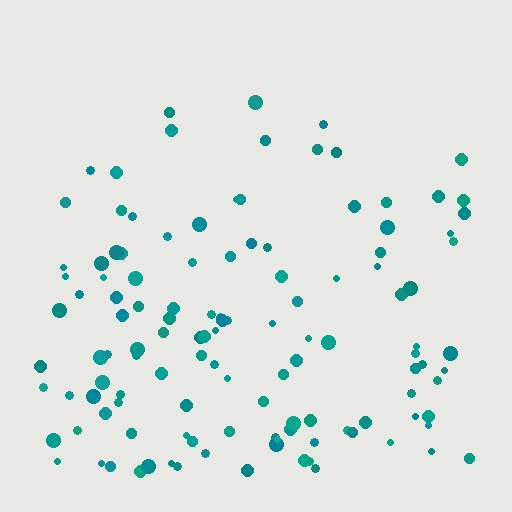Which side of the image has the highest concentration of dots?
The bottom.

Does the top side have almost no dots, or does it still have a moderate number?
Still a moderate number, just noticeably fewer than the bottom.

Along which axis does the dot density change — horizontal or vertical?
Vertical.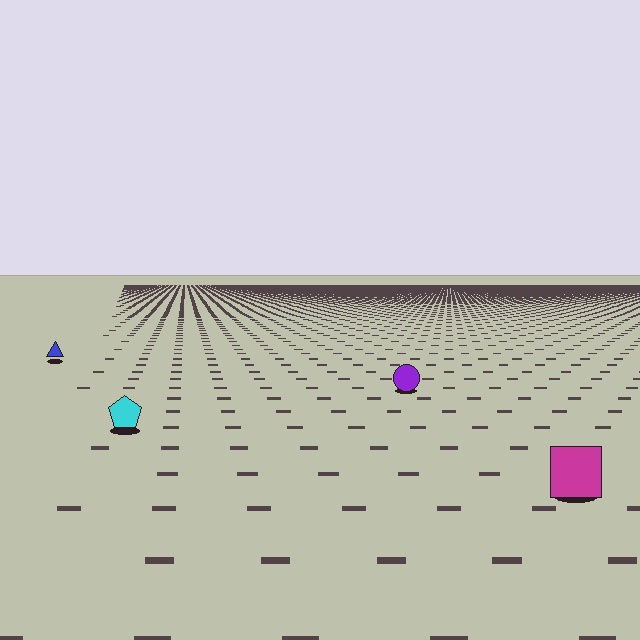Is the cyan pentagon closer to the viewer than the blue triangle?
Yes. The cyan pentagon is closer — you can tell from the texture gradient: the ground texture is coarser near it.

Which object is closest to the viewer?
The magenta square is closest. The texture marks near it are larger and more spread out.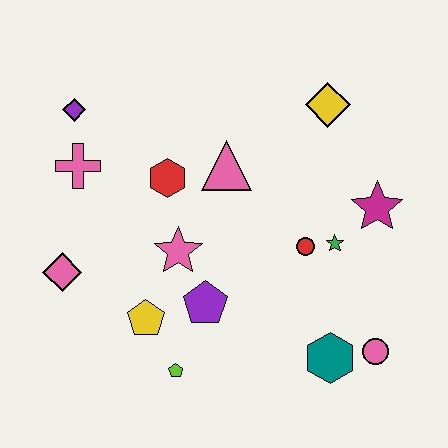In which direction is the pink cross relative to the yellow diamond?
The pink cross is to the left of the yellow diamond.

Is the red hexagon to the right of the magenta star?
No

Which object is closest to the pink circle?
The teal hexagon is closest to the pink circle.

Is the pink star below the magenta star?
Yes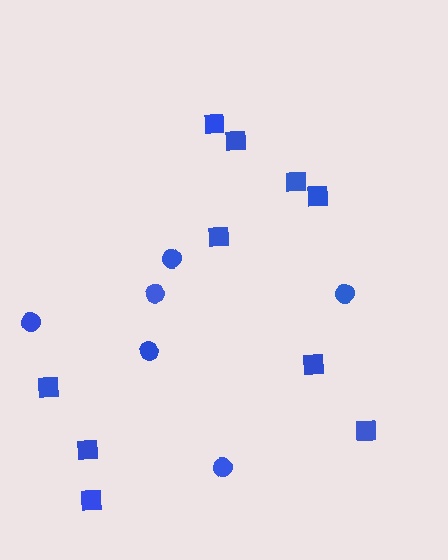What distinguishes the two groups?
There are 2 groups: one group of squares (10) and one group of circles (6).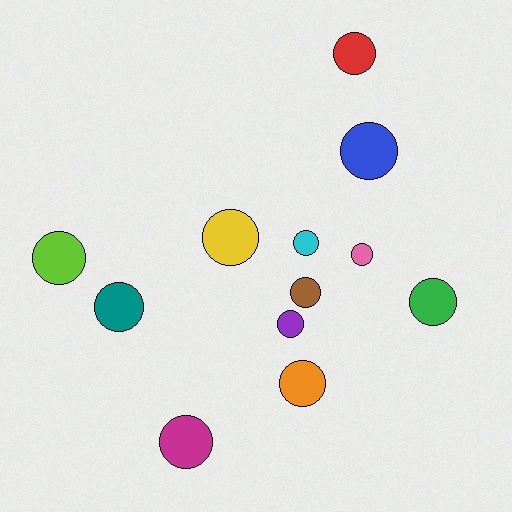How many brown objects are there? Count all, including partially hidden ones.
There is 1 brown object.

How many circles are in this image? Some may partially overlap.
There are 12 circles.